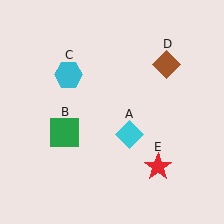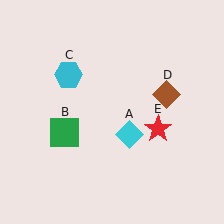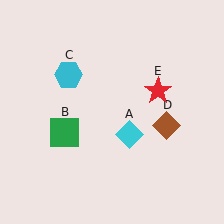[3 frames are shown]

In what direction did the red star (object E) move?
The red star (object E) moved up.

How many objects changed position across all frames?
2 objects changed position: brown diamond (object D), red star (object E).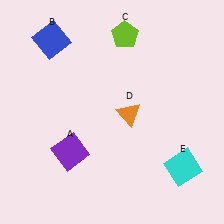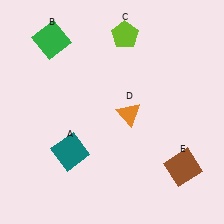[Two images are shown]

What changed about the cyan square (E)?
In Image 1, E is cyan. In Image 2, it changed to brown.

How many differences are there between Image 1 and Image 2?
There are 3 differences between the two images.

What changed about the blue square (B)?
In Image 1, B is blue. In Image 2, it changed to green.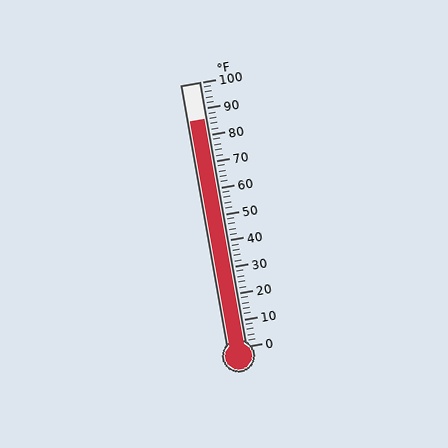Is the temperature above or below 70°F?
The temperature is above 70°F.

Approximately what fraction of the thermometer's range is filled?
The thermometer is filled to approximately 85% of its range.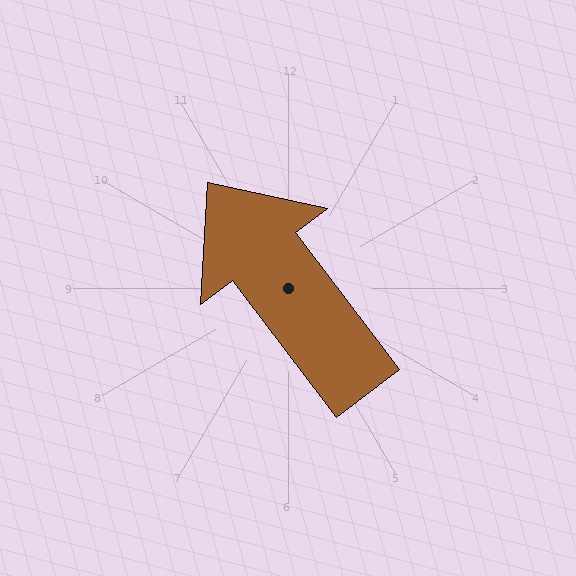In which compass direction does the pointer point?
Northwest.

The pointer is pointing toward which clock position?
Roughly 11 o'clock.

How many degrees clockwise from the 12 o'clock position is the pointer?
Approximately 323 degrees.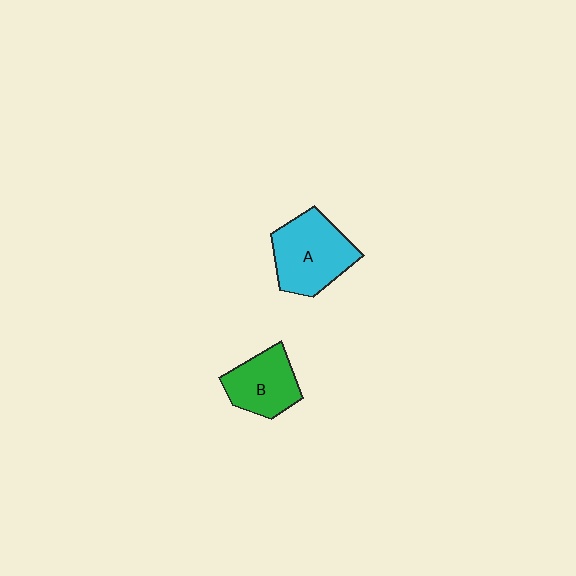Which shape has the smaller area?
Shape B (green).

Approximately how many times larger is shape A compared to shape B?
Approximately 1.3 times.